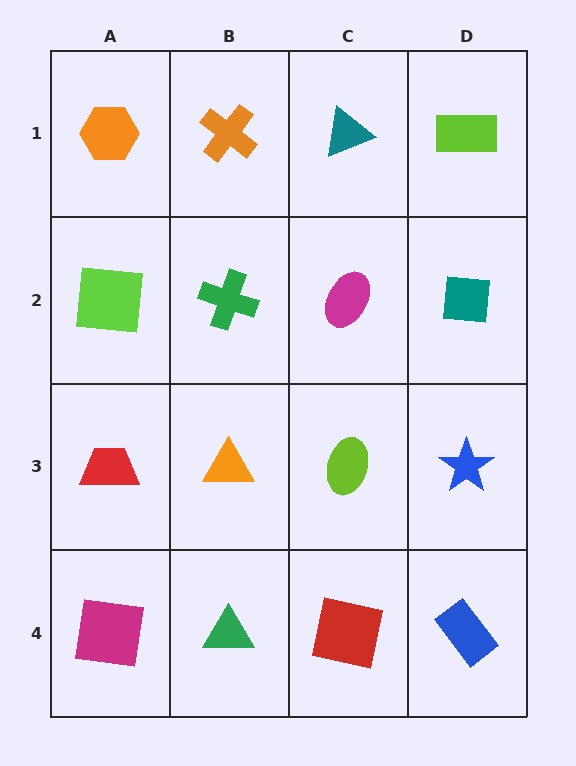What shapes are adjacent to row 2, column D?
A lime rectangle (row 1, column D), a blue star (row 3, column D), a magenta ellipse (row 2, column C).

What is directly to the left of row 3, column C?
An orange triangle.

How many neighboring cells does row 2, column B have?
4.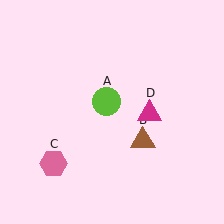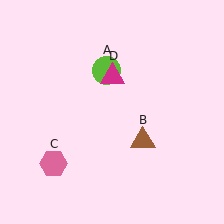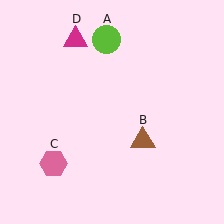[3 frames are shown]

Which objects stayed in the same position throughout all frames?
Brown triangle (object B) and pink hexagon (object C) remained stationary.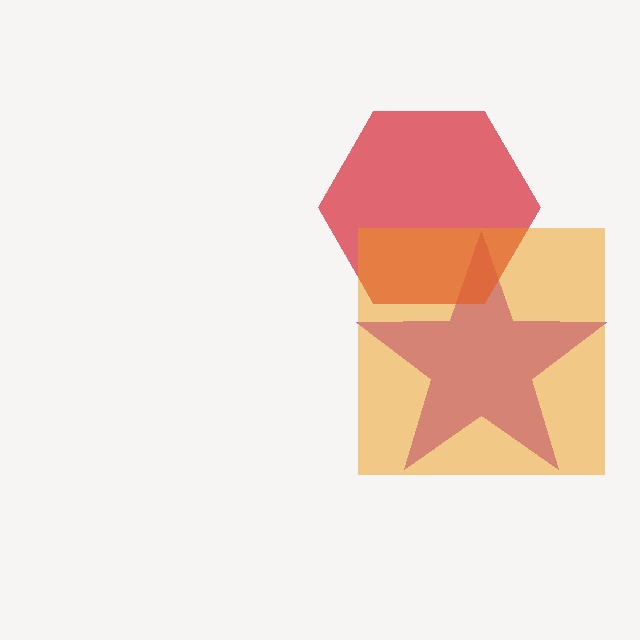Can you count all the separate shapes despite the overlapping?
Yes, there are 3 separate shapes.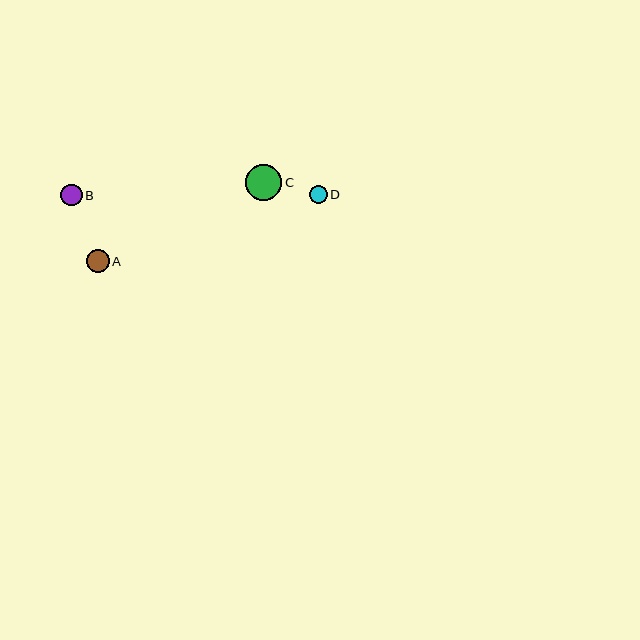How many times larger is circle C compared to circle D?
Circle C is approximately 2.1 times the size of circle D.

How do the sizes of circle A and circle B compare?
Circle A and circle B are approximately the same size.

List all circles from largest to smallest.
From largest to smallest: C, A, B, D.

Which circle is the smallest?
Circle D is the smallest with a size of approximately 17 pixels.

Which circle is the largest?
Circle C is the largest with a size of approximately 36 pixels.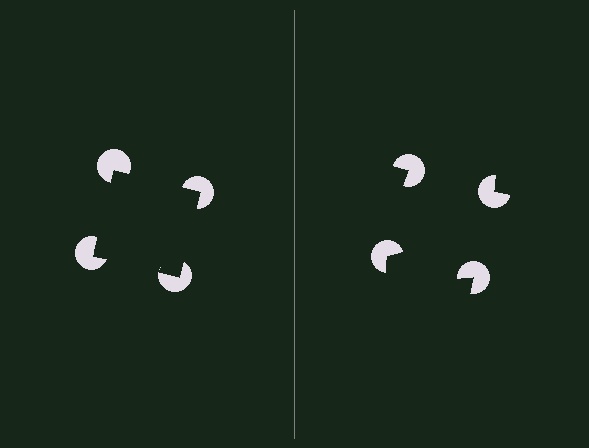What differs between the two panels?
The pac-man discs are positioned identically on both sides; only the wedge orientations differ. On the left they align to a square; on the right they are misaligned.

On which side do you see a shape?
An illusory square appears on the left side. On the right side the wedge cuts are rotated, so no coherent shape forms.